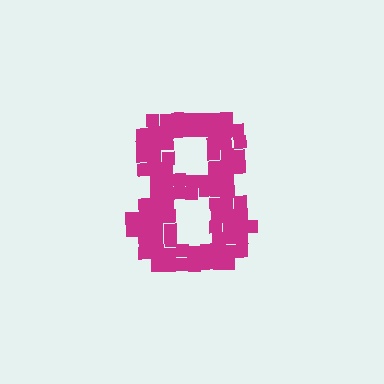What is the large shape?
The large shape is the digit 8.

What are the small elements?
The small elements are squares.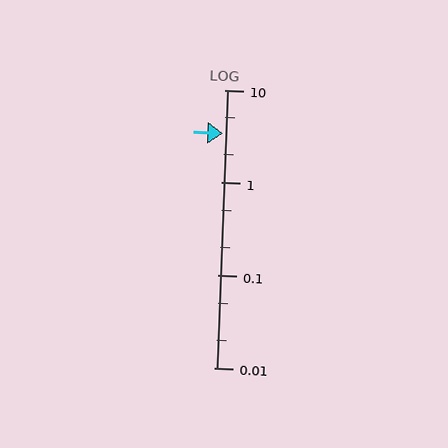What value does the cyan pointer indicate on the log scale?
The pointer indicates approximately 3.4.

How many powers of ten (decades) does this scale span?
The scale spans 3 decades, from 0.01 to 10.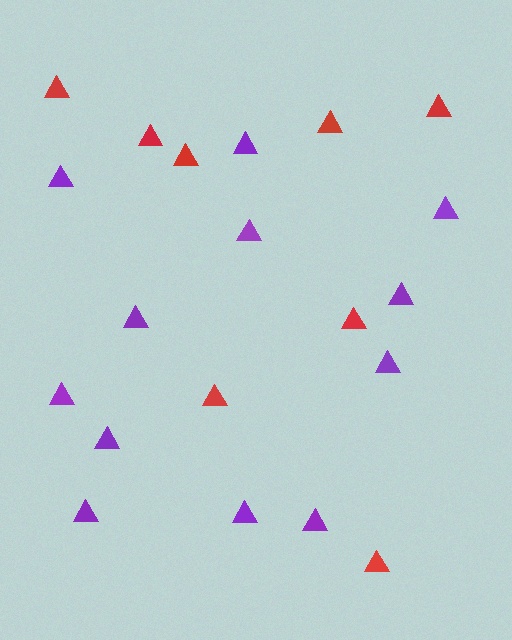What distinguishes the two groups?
There are 2 groups: one group of purple triangles (12) and one group of red triangles (8).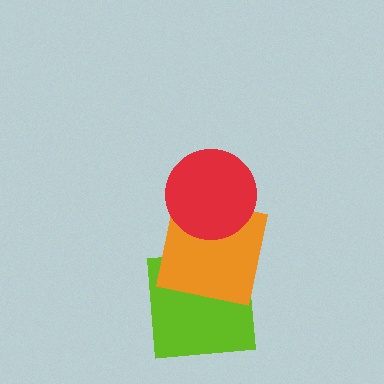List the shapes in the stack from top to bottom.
From top to bottom: the red circle, the orange square, the lime square.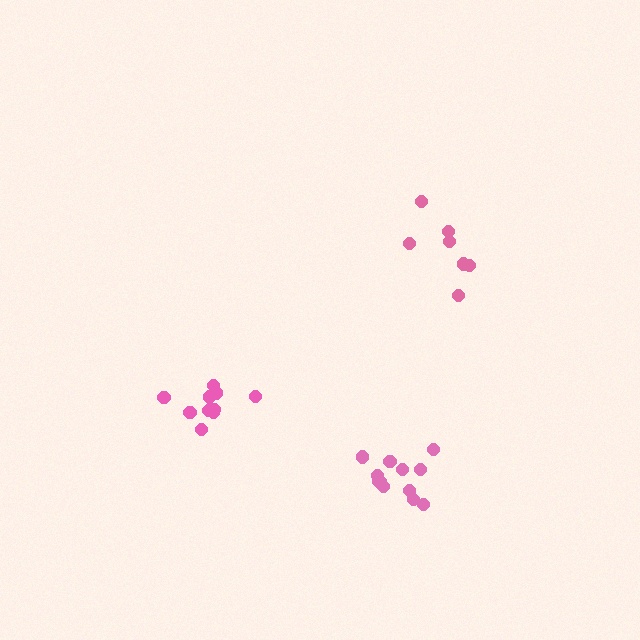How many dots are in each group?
Group 1: 10 dots, Group 2: 7 dots, Group 3: 12 dots (29 total).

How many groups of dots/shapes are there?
There are 3 groups.